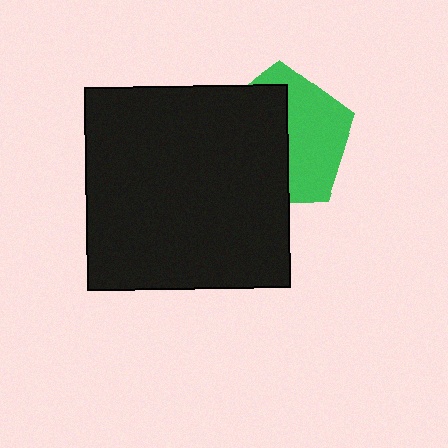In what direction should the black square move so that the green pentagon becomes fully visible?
The black square should move left. That is the shortest direction to clear the overlap and leave the green pentagon fully visible.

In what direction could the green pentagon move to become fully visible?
The green pentagon could move right. That would shift it out from behind the black square entirely.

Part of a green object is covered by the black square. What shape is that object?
It is a pentagon.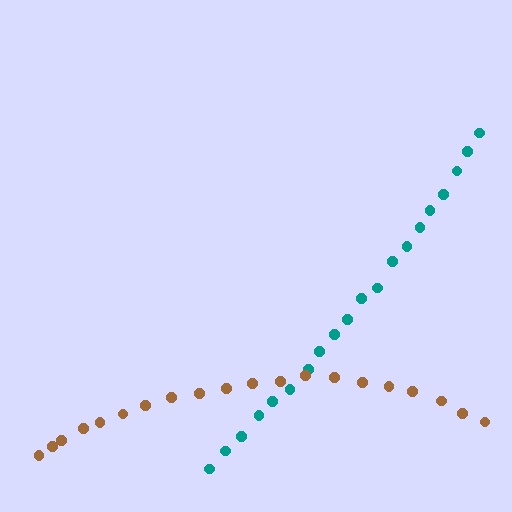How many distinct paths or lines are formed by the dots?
There are 2 distinct paths.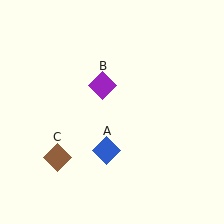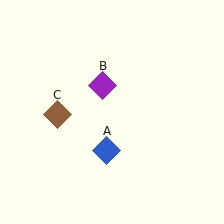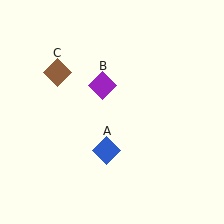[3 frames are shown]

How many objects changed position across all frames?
1 object changed position: brown diamond (object C).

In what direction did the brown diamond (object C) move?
The brown diamond (object C) moved up.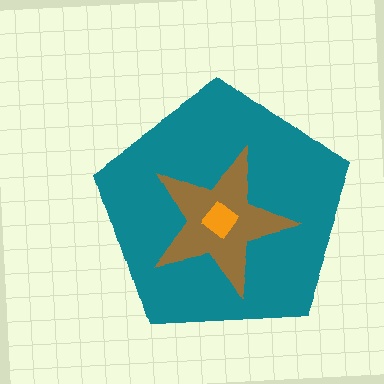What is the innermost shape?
The orange diamond.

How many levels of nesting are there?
3.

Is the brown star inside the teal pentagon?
Yes.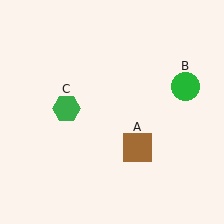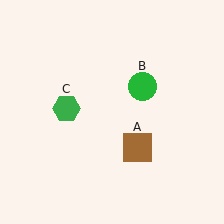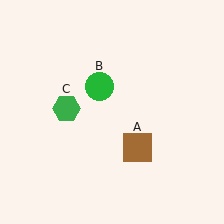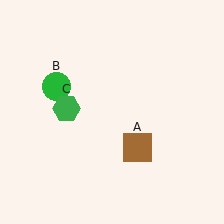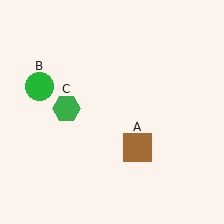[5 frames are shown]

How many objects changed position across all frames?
1 object changed position: green circle (object B).